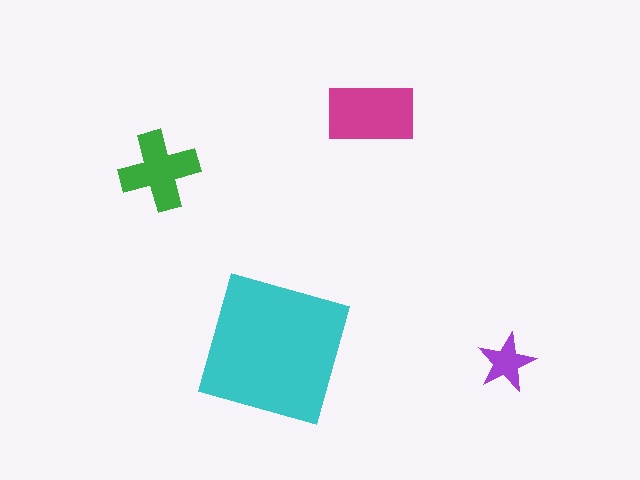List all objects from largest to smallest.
The cyan square, the magenta rectangle, the green cross, the purple star.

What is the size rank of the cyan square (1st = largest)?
1st.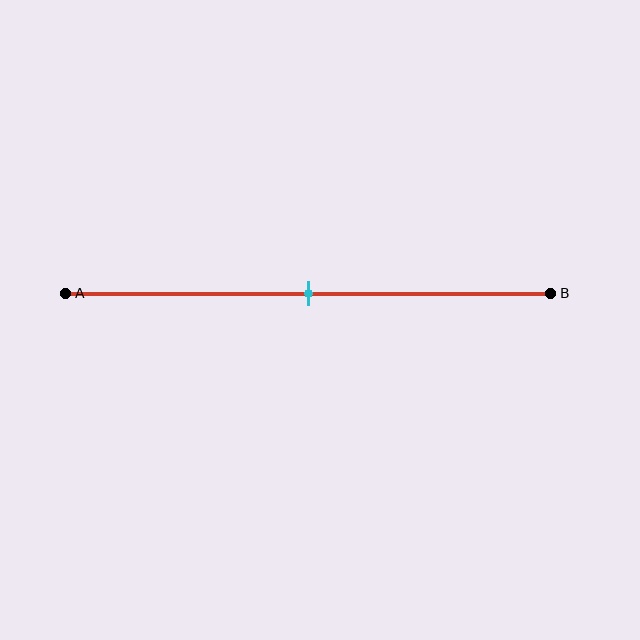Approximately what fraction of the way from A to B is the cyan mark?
The cyan mark is approximately 50% of the way from A to B.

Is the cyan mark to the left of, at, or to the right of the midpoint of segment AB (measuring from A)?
The cyan mark is approximately at the midpoint of segment AB.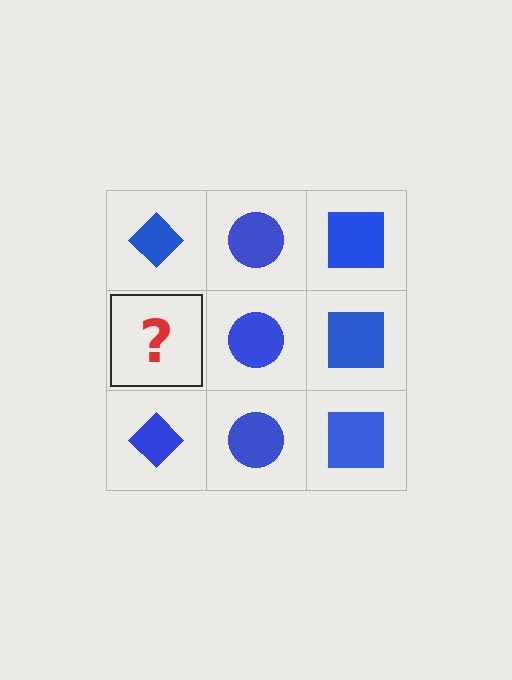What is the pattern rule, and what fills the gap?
The rule is that each column has a consistent shape. The gap should be filled with a blue diamond.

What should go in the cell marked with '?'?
The missing cell should contain a blue diamond.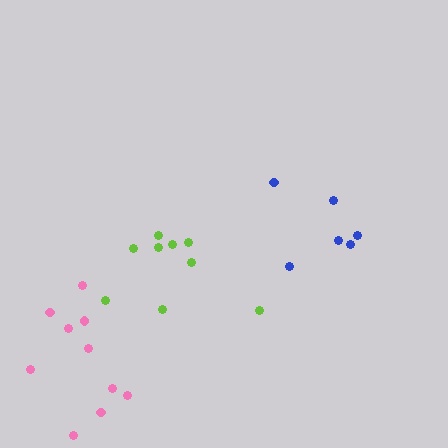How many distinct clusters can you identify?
There are 3 distinct clusters.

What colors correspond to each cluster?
The clusters are colored: blue, lime, pink.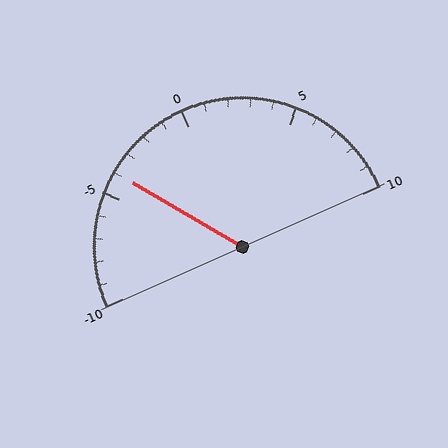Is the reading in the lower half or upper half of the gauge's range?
The reading is in the lower half of the range (-10 to 10).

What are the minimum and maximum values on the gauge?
The gauge ranges from -10 to 10.